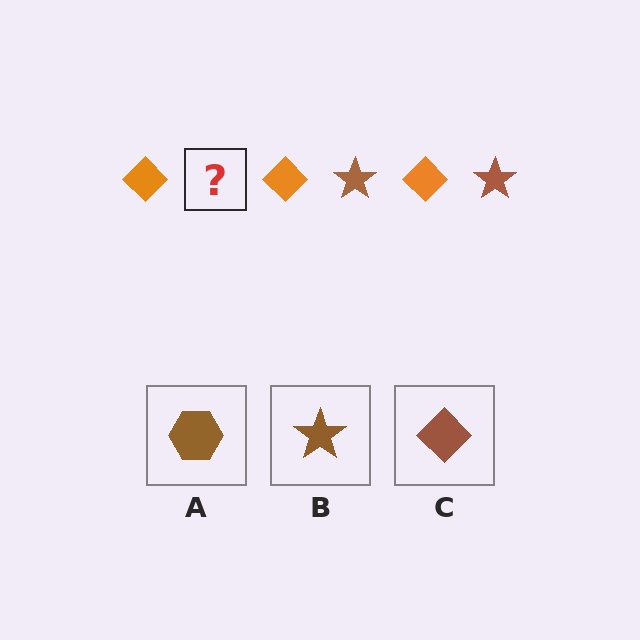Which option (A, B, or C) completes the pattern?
B.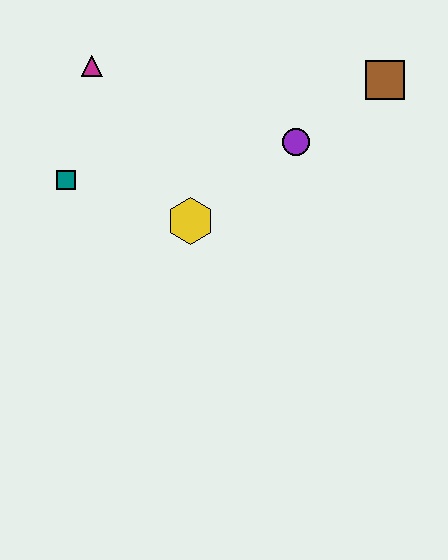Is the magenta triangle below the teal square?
No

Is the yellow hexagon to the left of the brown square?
Yes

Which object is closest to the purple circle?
The brown square is closest to the purple circle.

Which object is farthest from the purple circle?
The teal square is farthest from the purple circle.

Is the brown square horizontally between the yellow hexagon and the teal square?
No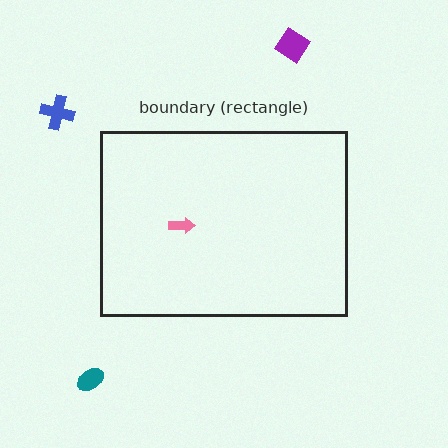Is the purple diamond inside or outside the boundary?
Outside.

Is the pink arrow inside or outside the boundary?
Inside.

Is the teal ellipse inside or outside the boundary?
Outside.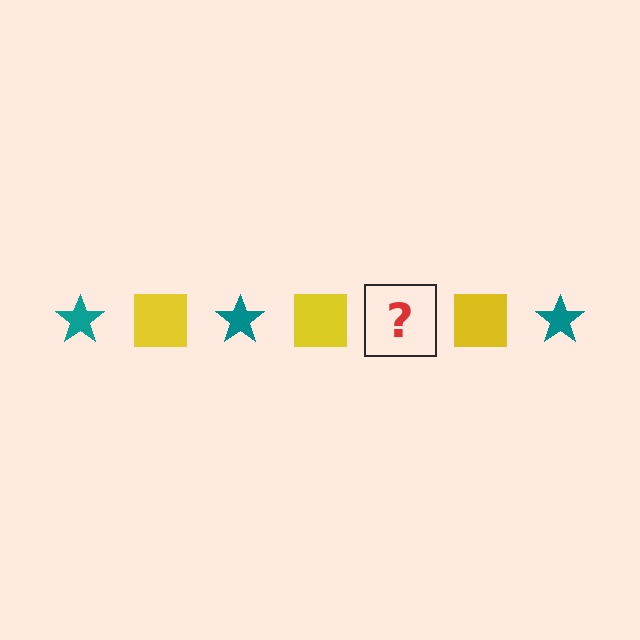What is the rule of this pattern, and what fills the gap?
The rule is that the pattern alternates between teal star and yellow square. The gap should be filled with a teal star.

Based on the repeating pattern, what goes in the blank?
The blank should be a teal star.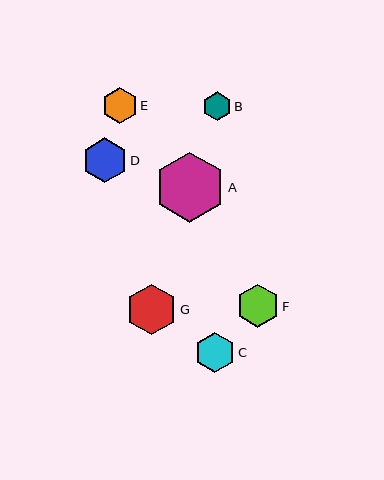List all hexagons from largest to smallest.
From largest to smallest: A, G, D, F, C, E, B.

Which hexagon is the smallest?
Hexagon B is the smallest with a size of approximately 29 pixels.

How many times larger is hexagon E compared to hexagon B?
Hexagon E is approximately 1.2 times the size of hexagon B.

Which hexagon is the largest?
Hexagon A is the largest with a size of approximately 70 pixels.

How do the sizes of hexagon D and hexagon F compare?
Hexagon D and hexagon F are approximately the same size.